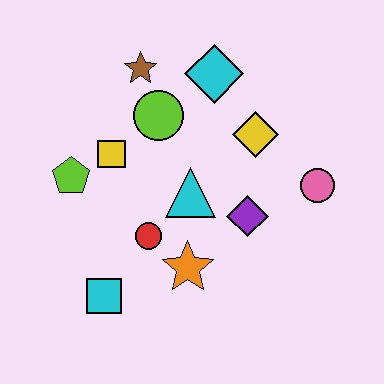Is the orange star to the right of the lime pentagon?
Yes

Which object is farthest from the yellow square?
The pink circle is farthest from the yellow square.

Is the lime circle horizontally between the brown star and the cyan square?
No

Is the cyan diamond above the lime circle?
Yes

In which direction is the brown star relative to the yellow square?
The brown star is above the yellow square.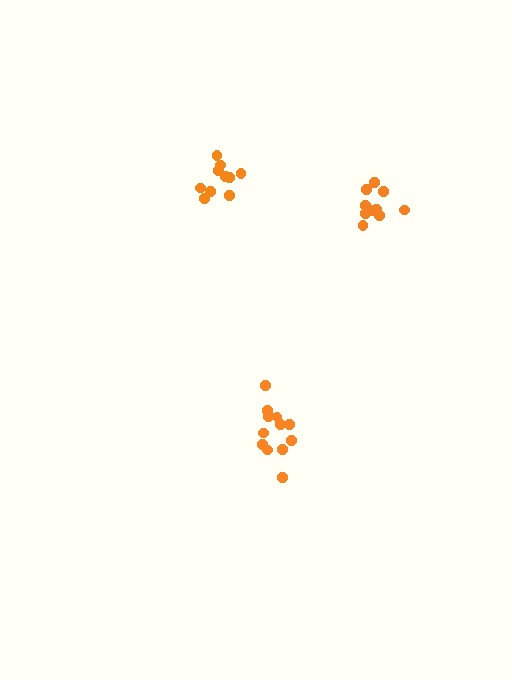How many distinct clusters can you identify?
There are 3 distinct clusters.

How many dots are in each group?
Group 1: 10 dots, Group 2: 13 dots, Group 3: 10 dots (33 total).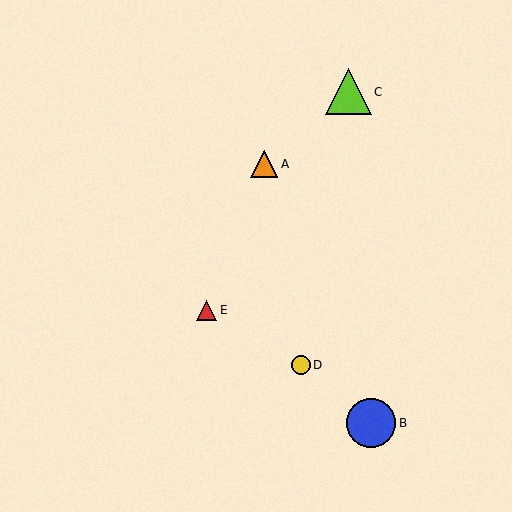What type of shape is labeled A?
Shape A is an orange triangle.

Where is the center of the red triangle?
The center of the red triangle is at (207, 310).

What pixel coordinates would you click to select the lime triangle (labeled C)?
Click at (348, 92) to select the lime triangle C.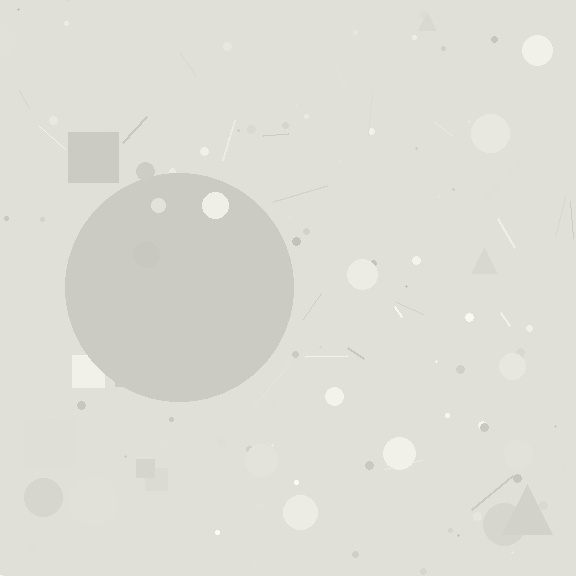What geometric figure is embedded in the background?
A circle is embedded in the background.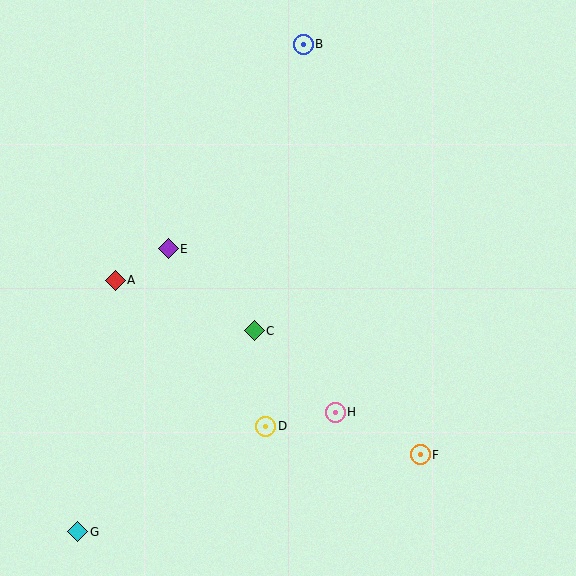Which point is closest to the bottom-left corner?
Point G is closest to the bottom-left corner.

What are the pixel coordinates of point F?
Point F is at (420, 455).